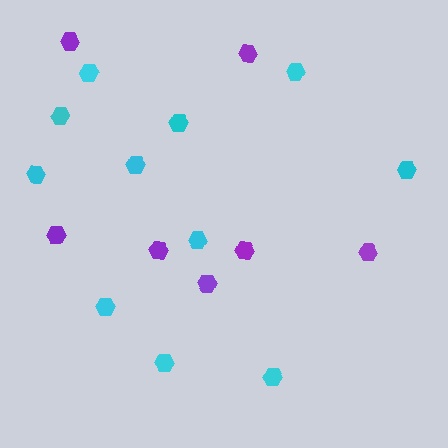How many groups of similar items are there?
There are 2 groups: one group of cyan hexagons (11) and one group of purple hexagons (7).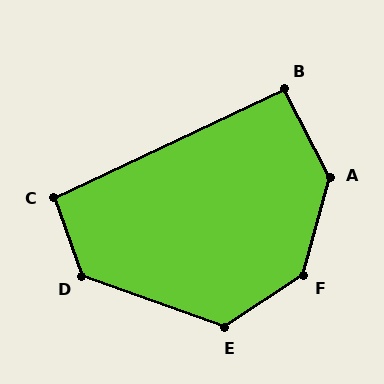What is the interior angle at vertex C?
Approximately 95 degrees (obtuse).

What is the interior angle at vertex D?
Approximately 129 degrees (obtuse).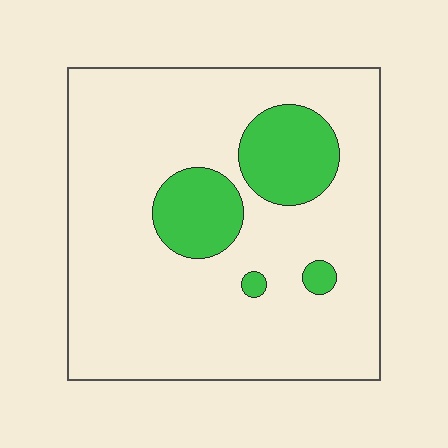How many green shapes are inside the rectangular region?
4.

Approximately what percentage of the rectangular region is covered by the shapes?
Approximately 15%.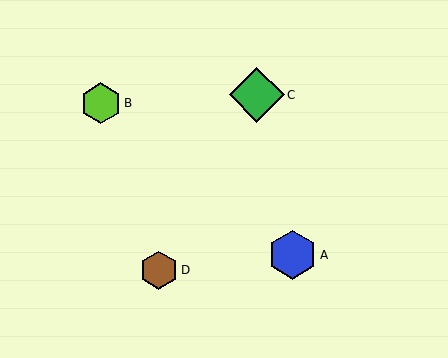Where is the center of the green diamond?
The center of the green diamond is at (257, 95).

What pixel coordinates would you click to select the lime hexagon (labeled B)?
Click at (101, 103) to select the lime hexagon B.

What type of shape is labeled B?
Shape B is a lime hexagon.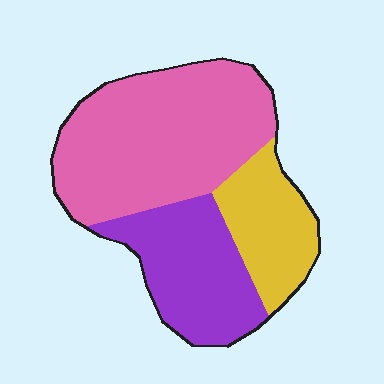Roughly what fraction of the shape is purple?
Purple takes up about one quarter (1/4) of the shape.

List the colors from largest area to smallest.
From largest to smallest: pink, purple, yellow.